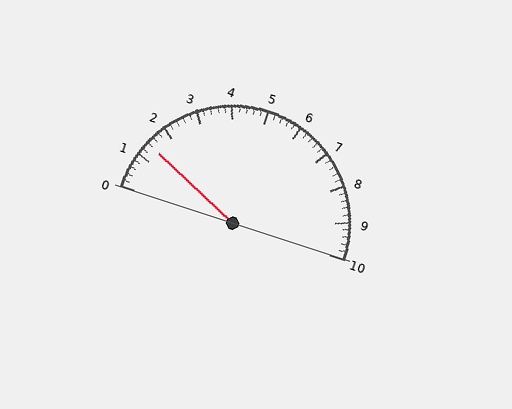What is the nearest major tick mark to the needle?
The nearest major tick mark is 1.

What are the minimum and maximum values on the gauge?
The gauge ranges from 0 to 10.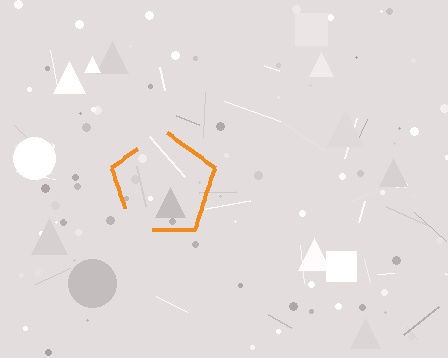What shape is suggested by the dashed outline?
The dashed outline suggests a pentagon.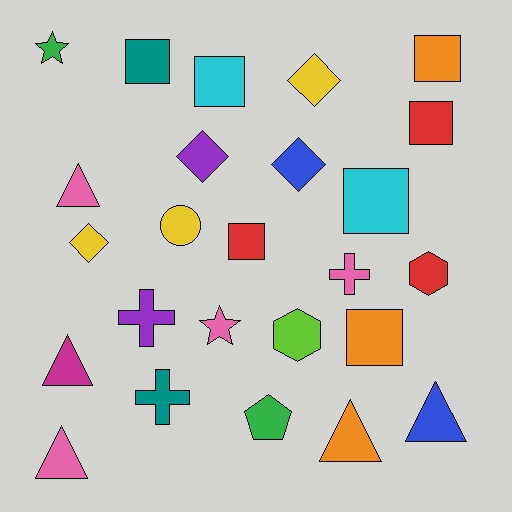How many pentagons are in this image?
There is 1 pentagon.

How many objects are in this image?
There are 25 objects.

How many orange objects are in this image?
There are 3 orange objects.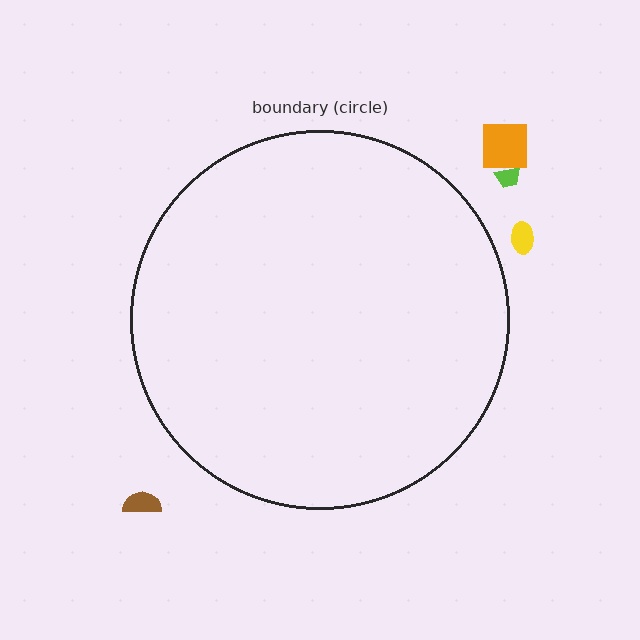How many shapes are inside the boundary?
0 inside, 4 outside.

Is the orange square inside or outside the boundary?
Outside.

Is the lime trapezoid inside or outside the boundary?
Outside.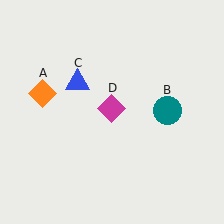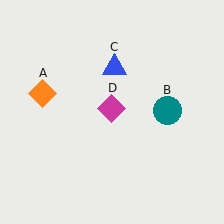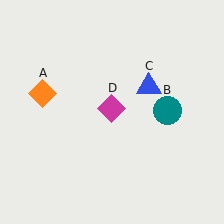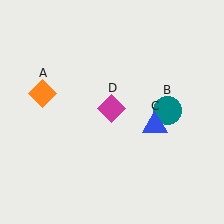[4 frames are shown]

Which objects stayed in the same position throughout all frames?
Orange diamond (object A) and teal circle (object B) and magenta diamond (object D) remained stationary.